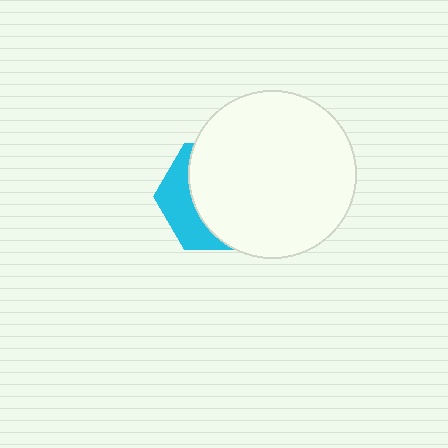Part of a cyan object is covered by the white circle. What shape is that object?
It is a hexagon.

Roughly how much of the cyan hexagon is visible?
A small part of it is visible (roughly 31%).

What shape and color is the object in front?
The object in front is a white circle.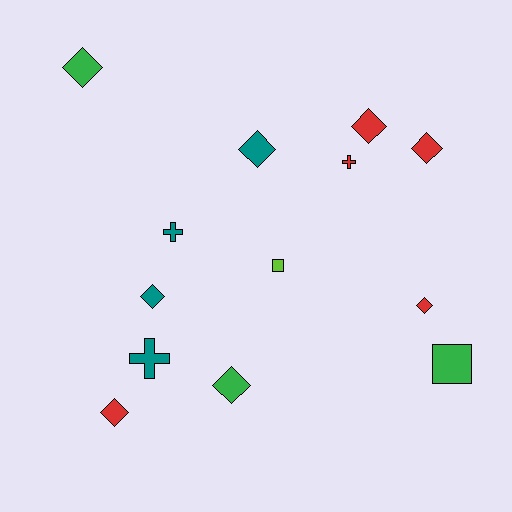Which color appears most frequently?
Red, with 5 objects.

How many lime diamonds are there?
There are no lime diamonds.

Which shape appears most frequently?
Diamond, with 8 objects.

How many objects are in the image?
There are 13 objects.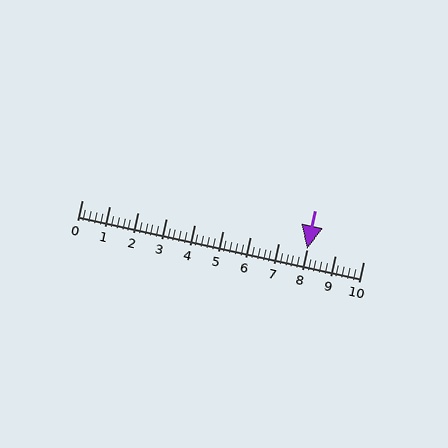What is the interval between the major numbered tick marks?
The major tick marks are spaced 1 units apart.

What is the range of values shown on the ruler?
The ruler shows values from 0 to 10.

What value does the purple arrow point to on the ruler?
The purple arrow points to approximately 8.0.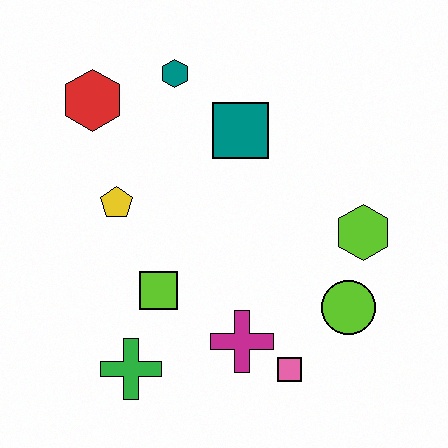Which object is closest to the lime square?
The green cross is closest to the lime square.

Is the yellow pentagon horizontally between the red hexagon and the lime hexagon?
Yes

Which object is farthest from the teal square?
The green cross is farthest from the teal square.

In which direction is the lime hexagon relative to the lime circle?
The lime hexagon is above the lime circle.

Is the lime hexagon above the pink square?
Yes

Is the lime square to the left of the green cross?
No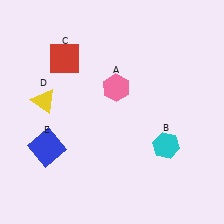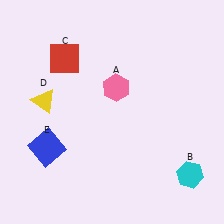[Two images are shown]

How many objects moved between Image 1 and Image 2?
1 object moved between the two images.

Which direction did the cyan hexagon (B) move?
The cyan hexagon (B) moved down.